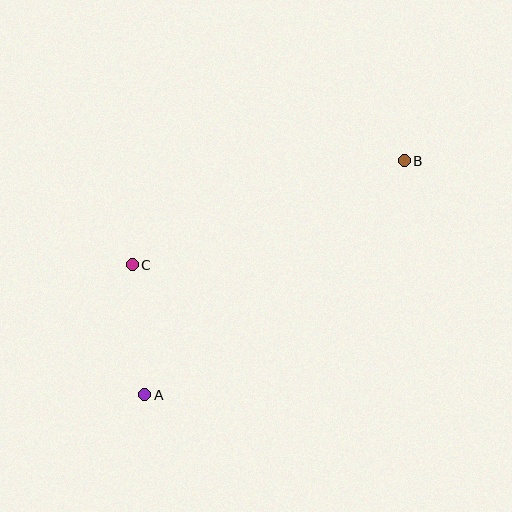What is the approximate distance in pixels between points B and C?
The distance between B and C is approximately 291 pixels.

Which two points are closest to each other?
Points A and C are closest to each other.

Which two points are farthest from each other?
Points A and B are farthest from each other.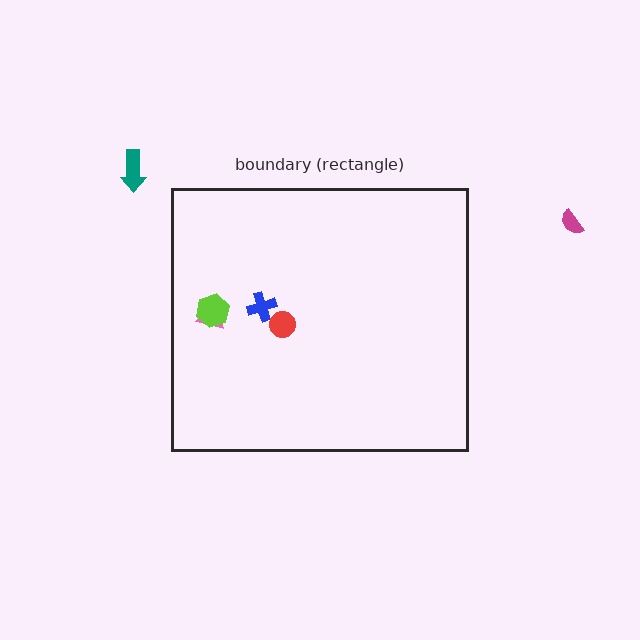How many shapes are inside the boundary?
4 inside, 2 outside.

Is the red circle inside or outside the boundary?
Inside.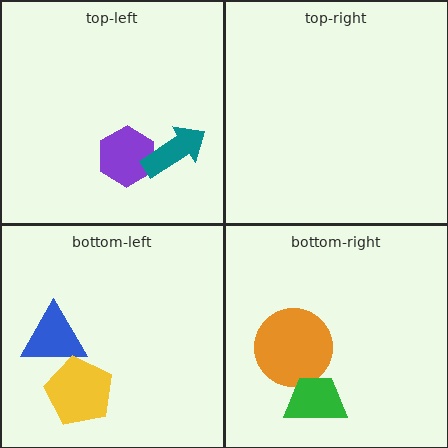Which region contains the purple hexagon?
The top-left region.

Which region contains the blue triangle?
The bottom-left region.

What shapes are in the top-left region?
The purple hexagon, the teal arrow.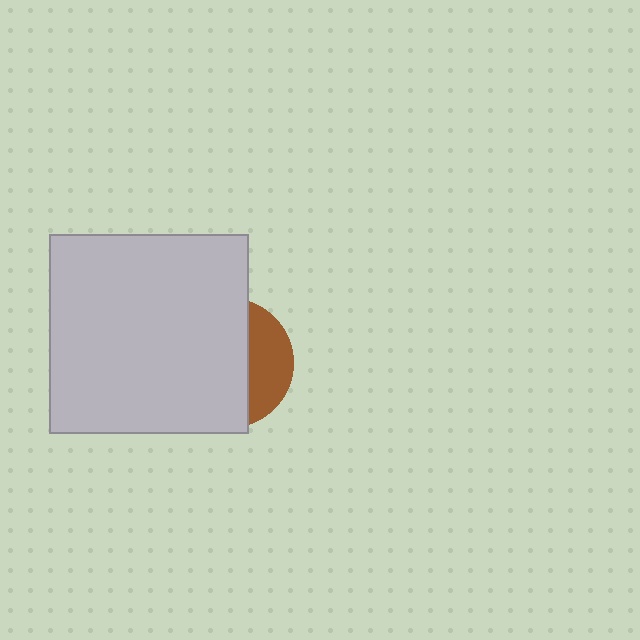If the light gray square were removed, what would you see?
You would see the complete brown circle.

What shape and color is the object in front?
The object in front is a light gray square.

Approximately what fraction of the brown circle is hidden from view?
Roughly 70% of the brown circle is hidden behind the light gray square.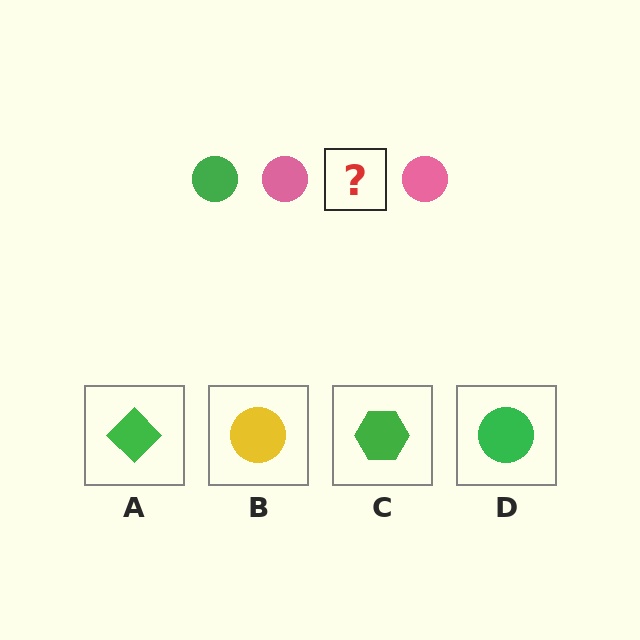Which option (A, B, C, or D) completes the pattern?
D.